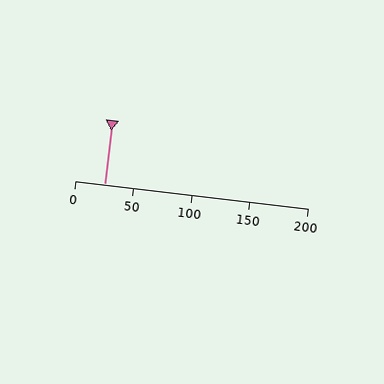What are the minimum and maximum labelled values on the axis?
The axis runs from 0 to 200.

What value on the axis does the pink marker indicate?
The marker indicates approximately 25.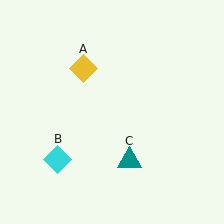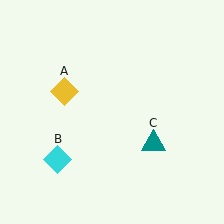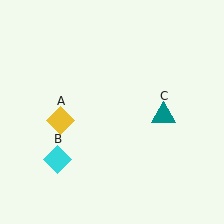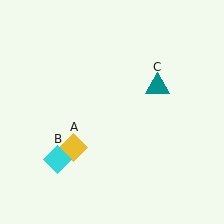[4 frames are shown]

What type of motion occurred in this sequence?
The yellow diamond (object A), teal triangle (object C) rotated counterclockwise around the center of the scene.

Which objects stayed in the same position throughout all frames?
Cyan diamond (object B) remained stationary.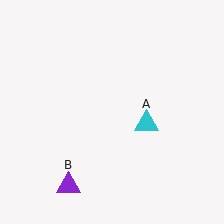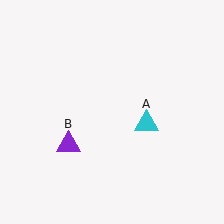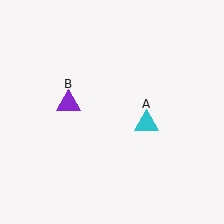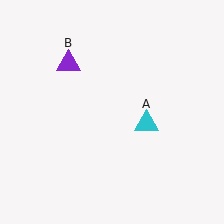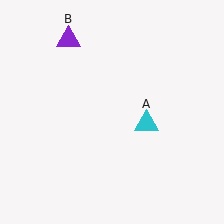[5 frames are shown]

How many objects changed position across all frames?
1 object changed position: purple triangle (object B).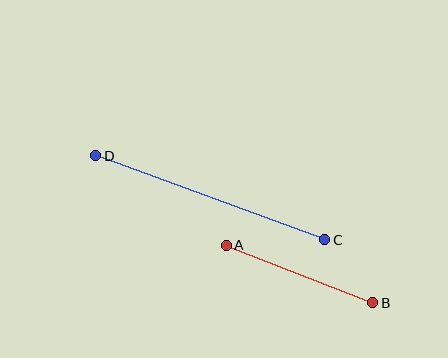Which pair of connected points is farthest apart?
Points C and D are farthest apart.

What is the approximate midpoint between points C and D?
The midpoint is at approximately (210, 198) pixels.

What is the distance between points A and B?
The distance is approximately 157 pixels.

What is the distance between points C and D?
The distance is approximately 244 pixels.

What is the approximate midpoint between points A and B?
The midpoint is at approximately (300, 274) pixels.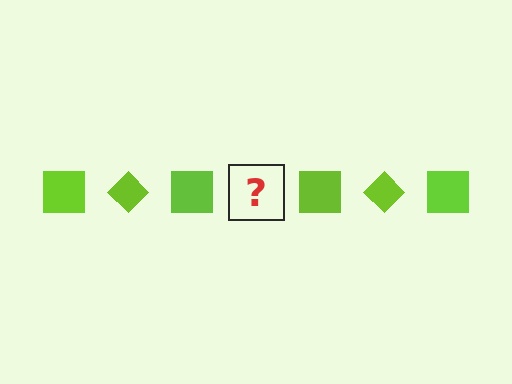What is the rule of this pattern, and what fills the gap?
The rule is that the pattern cycles through square, diamond shapes in lime. The gap should be filled with a lime diamond.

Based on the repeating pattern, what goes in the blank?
The blank should be a lime diamond.